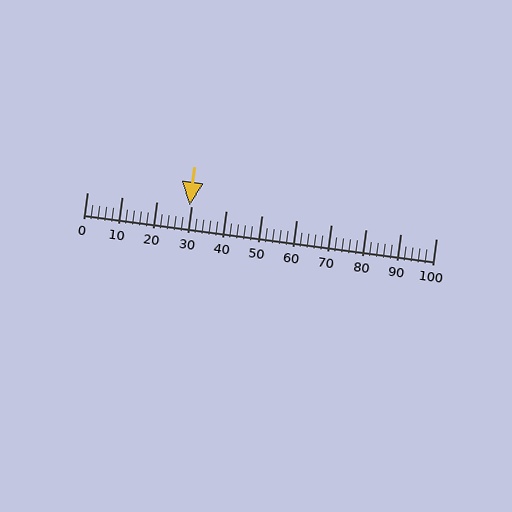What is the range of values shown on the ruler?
The ruler shows values from 0 to 100.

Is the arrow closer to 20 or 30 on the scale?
The arrow is closer to 30.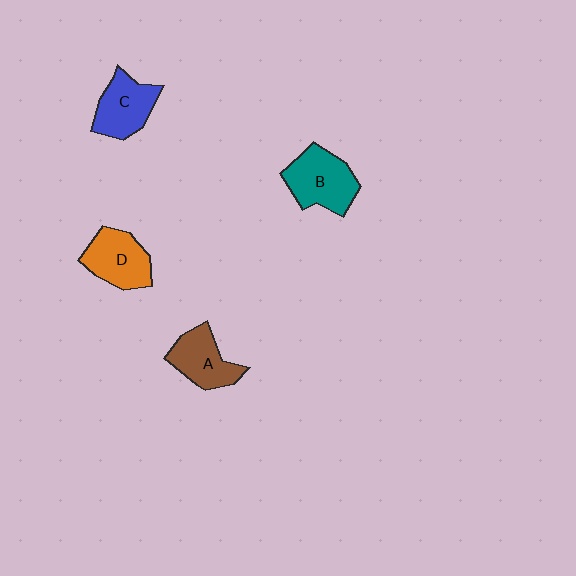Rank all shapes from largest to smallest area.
From largest to smallest: B (teal), D (orange), C (blue), A (brown).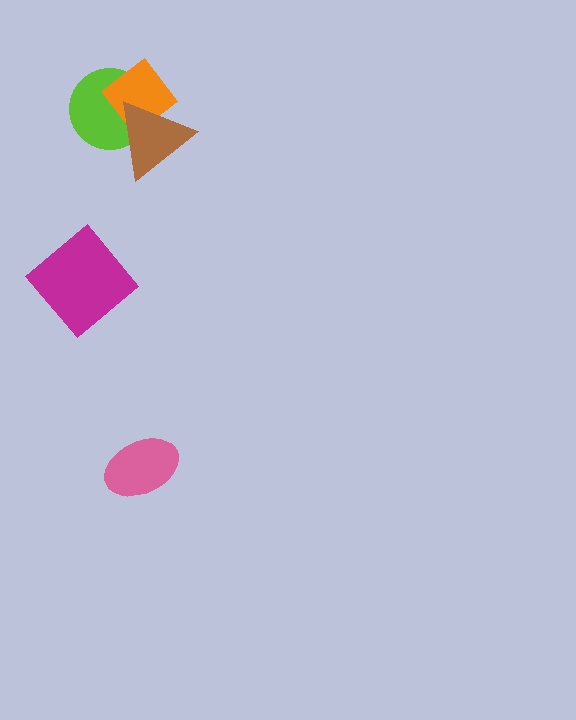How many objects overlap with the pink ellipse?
0 objects overlap with the pink ellipse.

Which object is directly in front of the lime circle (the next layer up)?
The orange diamond is directly in front of the lime circle.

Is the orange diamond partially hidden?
Yes, it is partially covered by another shape.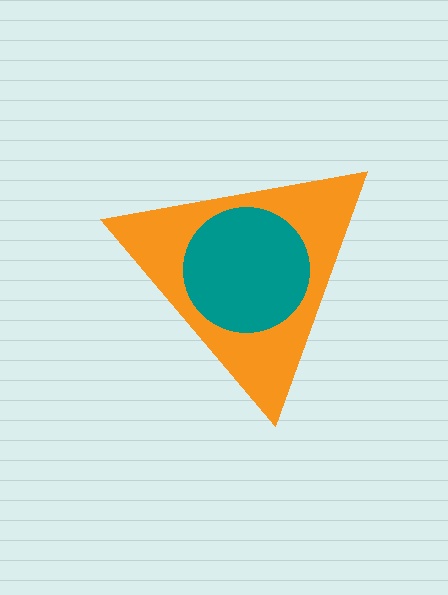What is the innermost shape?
The teal circle.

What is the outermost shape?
The orange triangle.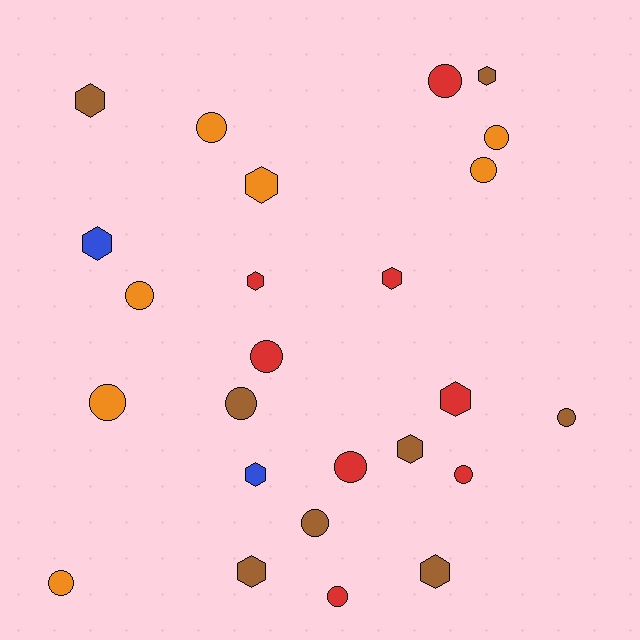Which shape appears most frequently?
Circle, with 14 objects.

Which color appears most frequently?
Red, with 8 objects.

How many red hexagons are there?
There are 3 red hexagons.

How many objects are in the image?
There are 25 objects.